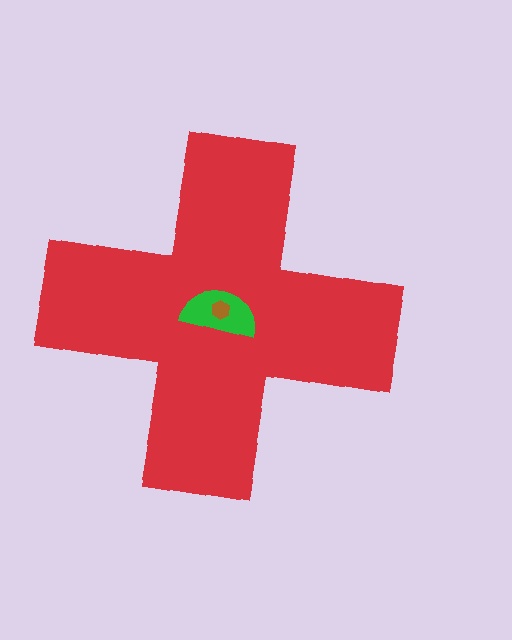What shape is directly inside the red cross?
The green semicircle.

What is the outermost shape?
The red cross.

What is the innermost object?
The brown hexagon.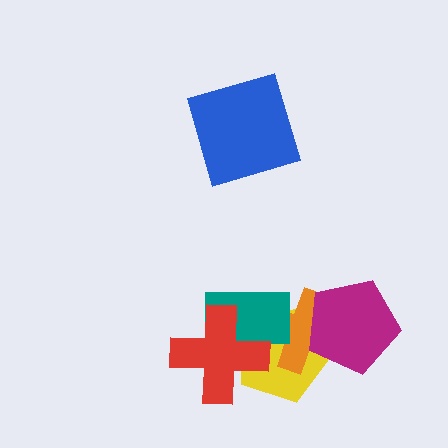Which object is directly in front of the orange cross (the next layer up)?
The teal rectangle is directly in front of the orange cross.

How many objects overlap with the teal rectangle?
3 objects overlap with the teal rectangle.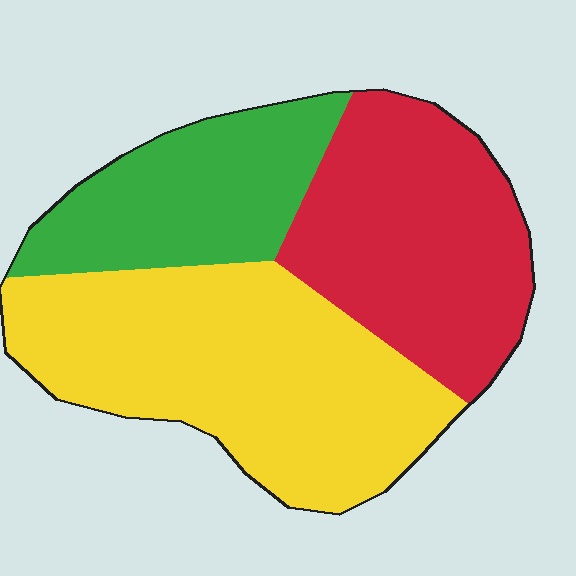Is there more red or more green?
Red.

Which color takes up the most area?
Yellow, at roughly 45%.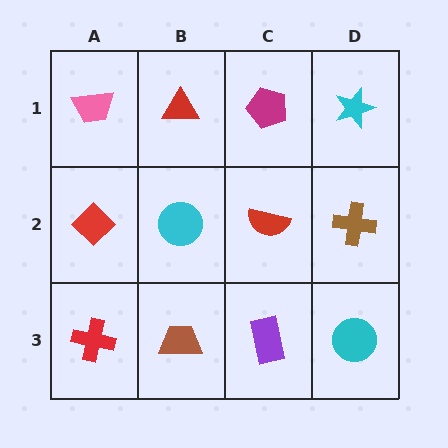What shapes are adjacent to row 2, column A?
A pink trapezoid (row 1, column A), a red cross (row 3, column A), a cyan circle (row 2, column B).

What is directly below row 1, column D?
A brown cross.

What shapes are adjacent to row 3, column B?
A cyan circle (row 2, column B), a red cross (row 3, column A), a purple rectangle (row 3, column C).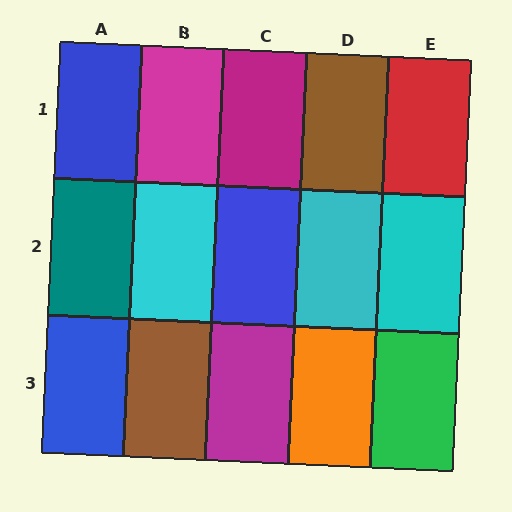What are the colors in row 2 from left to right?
Teal, cyan, blue, cyan, cyan.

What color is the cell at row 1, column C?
Magenta.